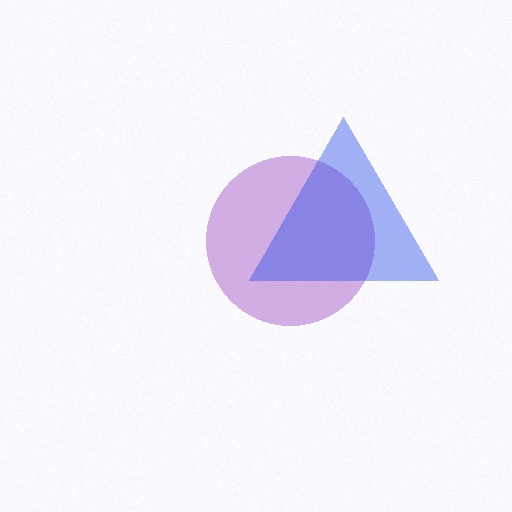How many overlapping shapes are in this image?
There are 2 overlapping shapes in the image.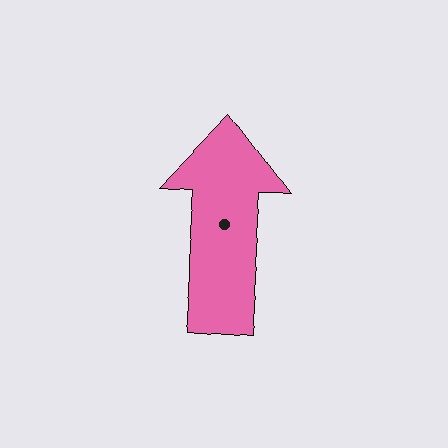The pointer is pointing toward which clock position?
Roughly 12 o'clock.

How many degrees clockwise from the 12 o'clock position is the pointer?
Approximately 4 degrees.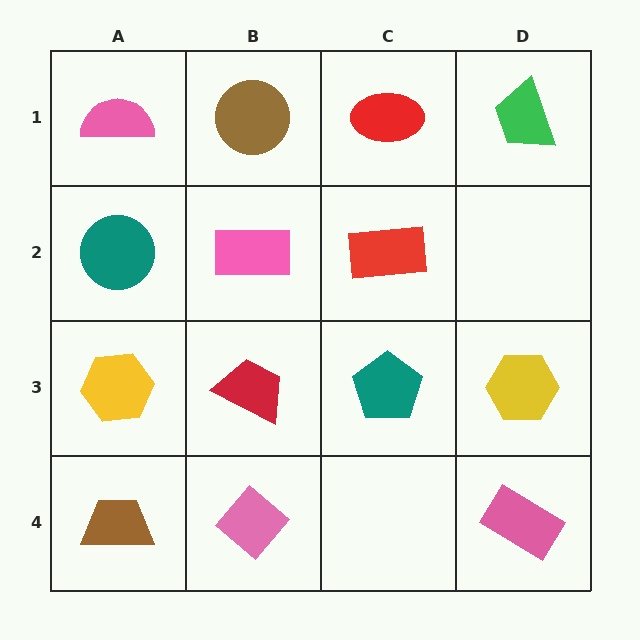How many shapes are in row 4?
3 shapes.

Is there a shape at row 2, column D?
No, that cell is empty.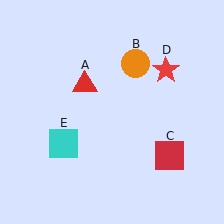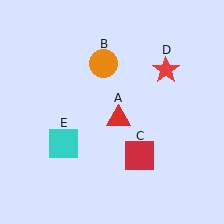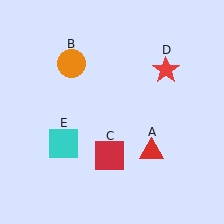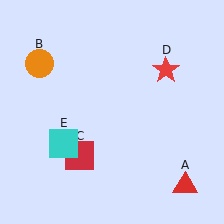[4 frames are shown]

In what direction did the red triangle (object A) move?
The red triangle (object A) moved down and to the right.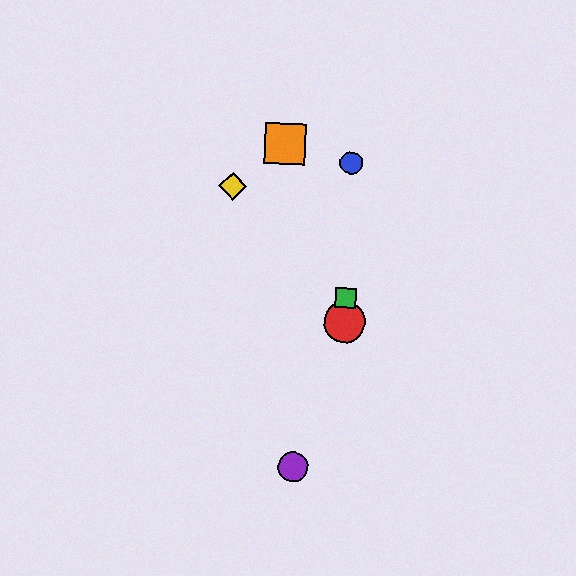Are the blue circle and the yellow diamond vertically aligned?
No, the blue circle is at x≈351 and the yellow diamond is at x≈233.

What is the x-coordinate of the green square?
The green square is at x≈346.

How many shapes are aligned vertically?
3 shapes (the red circle, the blue circle, the green square) are aligned vertically.